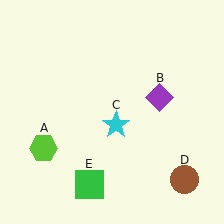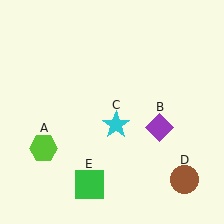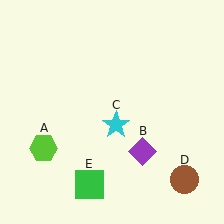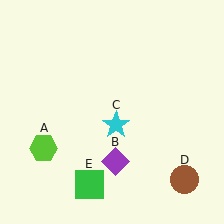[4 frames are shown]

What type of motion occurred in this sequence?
The purple diamond (object B) rotated clockwise around the center of the scene.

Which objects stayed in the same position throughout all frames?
Lime hexagon (object A) and cyan star (object C) and brown circle (object D) and green square (object E) remained stationary.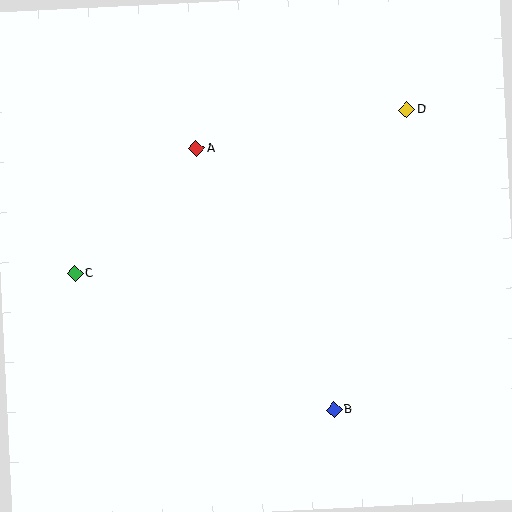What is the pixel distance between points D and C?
The distance between D and C is 370 pixels.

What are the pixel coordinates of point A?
Point A is at (196, 148).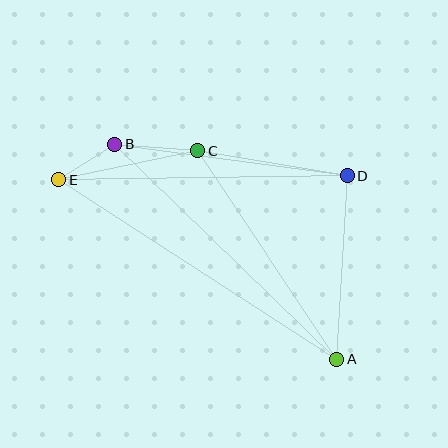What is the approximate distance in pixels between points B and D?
The distance between B and D is approximately 235 pixels.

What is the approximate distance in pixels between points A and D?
The distance between A and D is approximately 184 pixels.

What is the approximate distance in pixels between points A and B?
The distance between A and B is approximately 309 pixels.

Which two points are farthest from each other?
Points A and E are farthest from each other.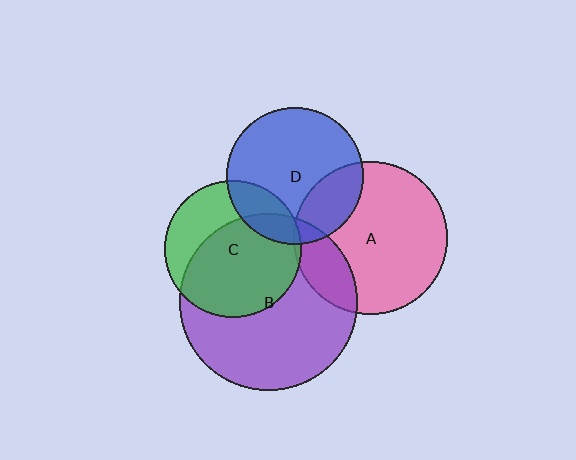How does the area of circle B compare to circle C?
Approximately 1.7 times.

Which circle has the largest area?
Circle B (purple).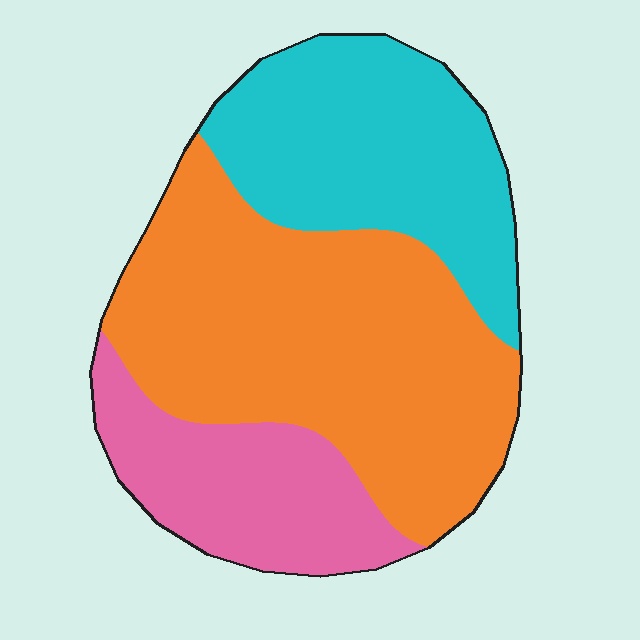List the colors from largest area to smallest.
From largest to smallest: orange, cyan, pink.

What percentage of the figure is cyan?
Cyan covers around 30% of the figure.